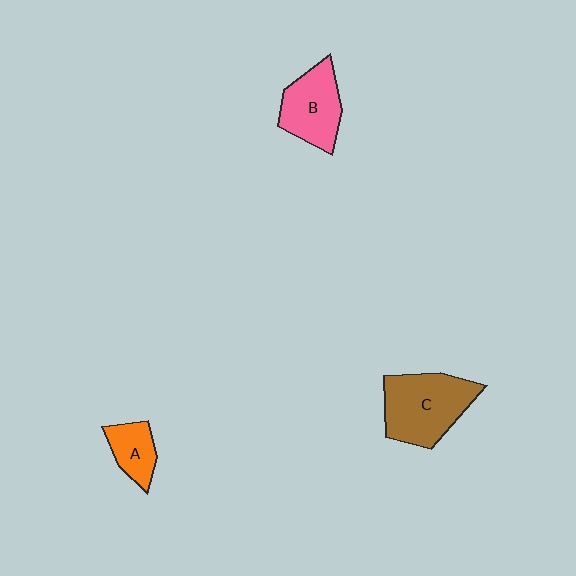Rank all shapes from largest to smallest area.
From largest to smallest: C (brown), B (pink), A (orange).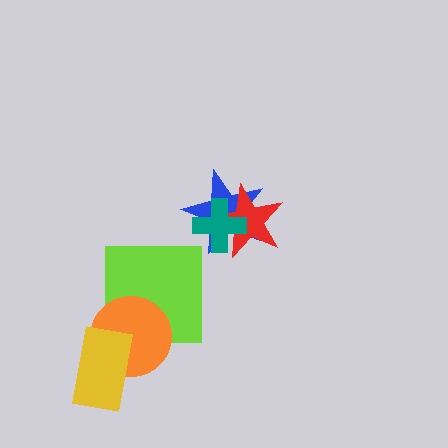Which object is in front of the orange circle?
The yellow rectangle is in front of the orange circle.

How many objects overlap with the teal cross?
2 objects overlap with the teal cross.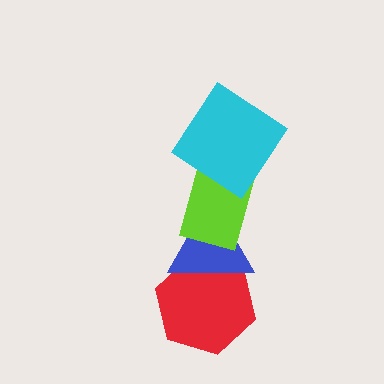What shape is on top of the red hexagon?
The blue triangle is on top of the red hexagon.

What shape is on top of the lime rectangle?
The cyan diamond is on top of the lime rectangle.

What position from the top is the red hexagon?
The red hexagon is 4th from the top.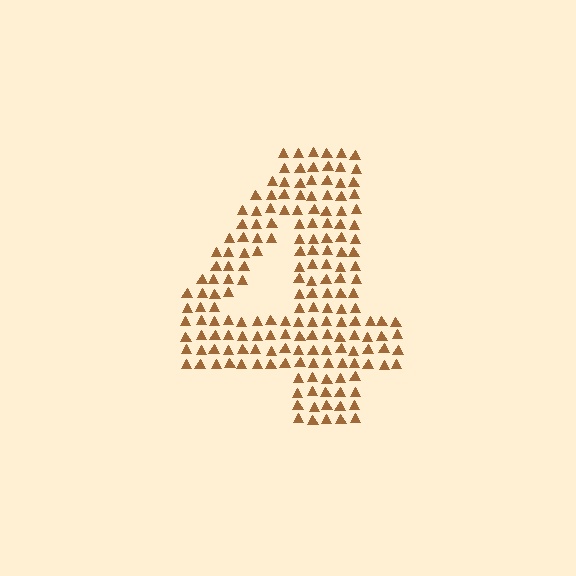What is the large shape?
The large shape is the digit 4.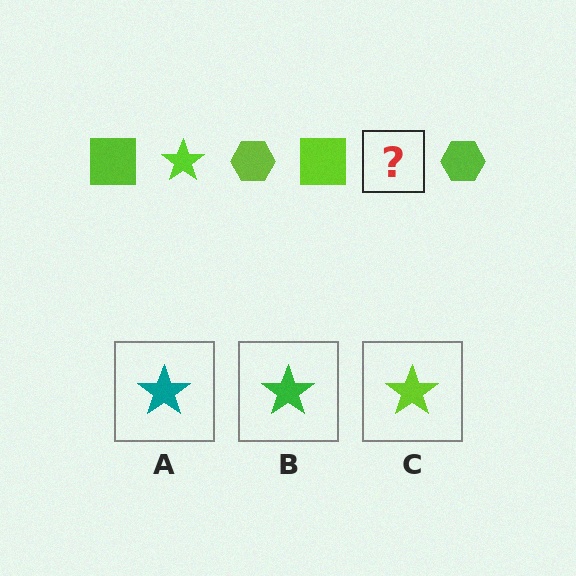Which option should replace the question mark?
Option C.